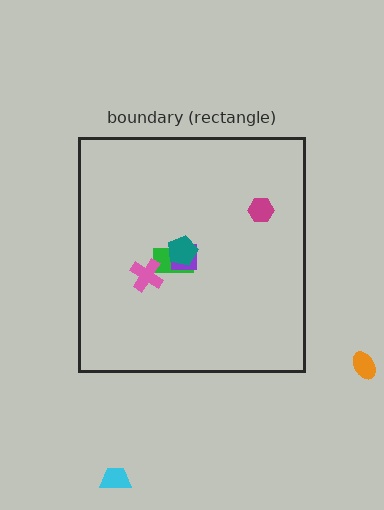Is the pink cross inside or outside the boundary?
Inside.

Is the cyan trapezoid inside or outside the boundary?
Outside.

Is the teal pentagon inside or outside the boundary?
Inside.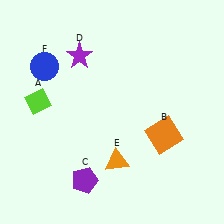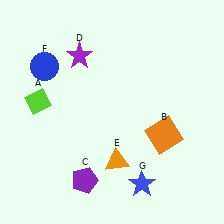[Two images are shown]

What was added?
A blue star (G) was added in Image 2.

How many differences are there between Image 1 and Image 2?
There is 1 difference between the two images.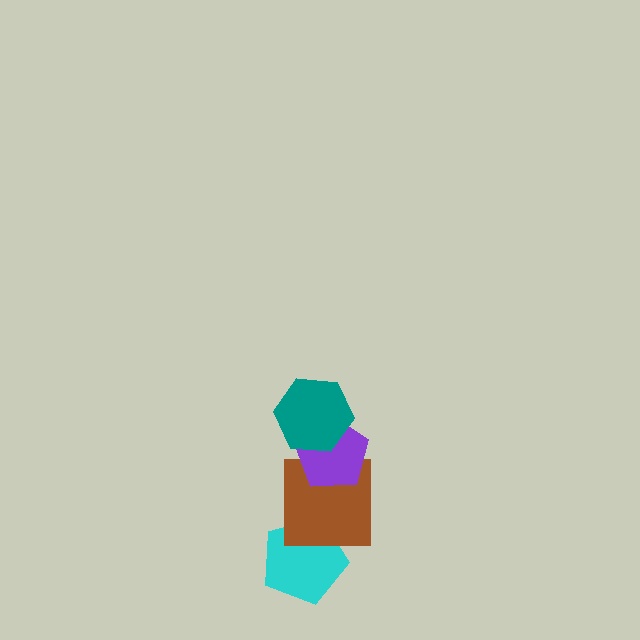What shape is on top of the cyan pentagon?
The brown square is on top of the cyan pentagon.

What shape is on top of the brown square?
The purple pentagon is on top of the brown square.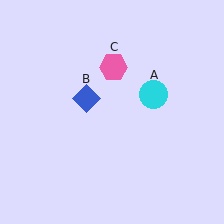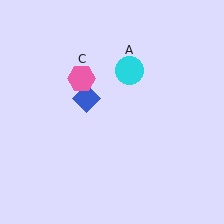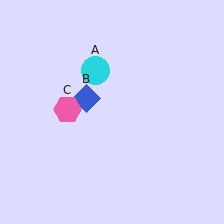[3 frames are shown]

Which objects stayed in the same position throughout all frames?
Blue diamond (object B) remained stationary.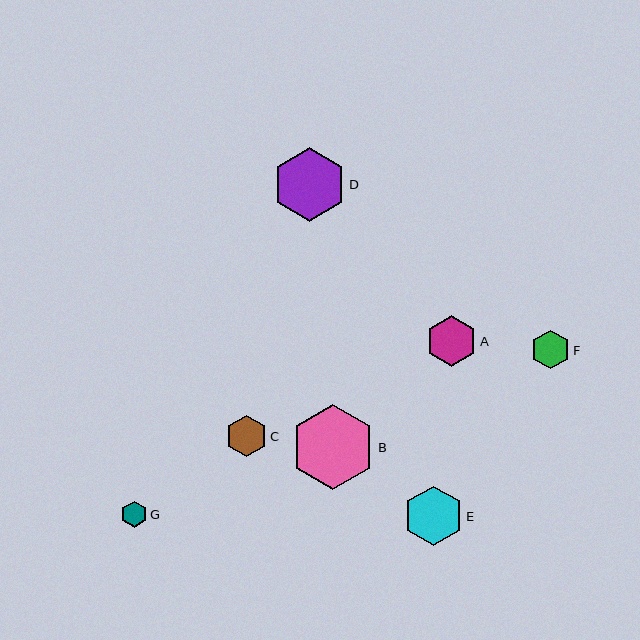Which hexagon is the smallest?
Hexagon G is the smallest with a size of approximately 26 pixels.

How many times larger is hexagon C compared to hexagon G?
Hexagon C is approximately 1.6 times the size of hexagon G.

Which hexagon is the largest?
Hexagon B is the largest with a size of approximately 84 pixels.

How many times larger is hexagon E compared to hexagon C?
Hexagon E is approximately 1.4 times the size of hexagon C.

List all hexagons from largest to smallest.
From largest to smallest: B, D, E, A, C, F, G.